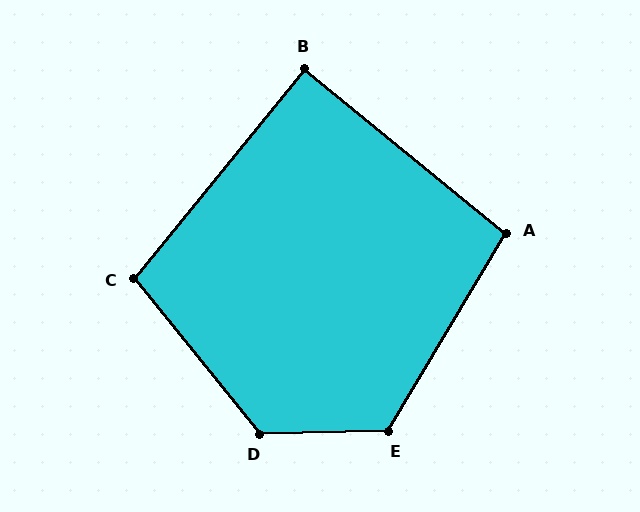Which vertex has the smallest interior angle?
B, at approximately 90 degrees.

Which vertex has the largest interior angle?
D, at approximately 128 degrees.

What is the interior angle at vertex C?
Approximately 102 degrees (obtuse).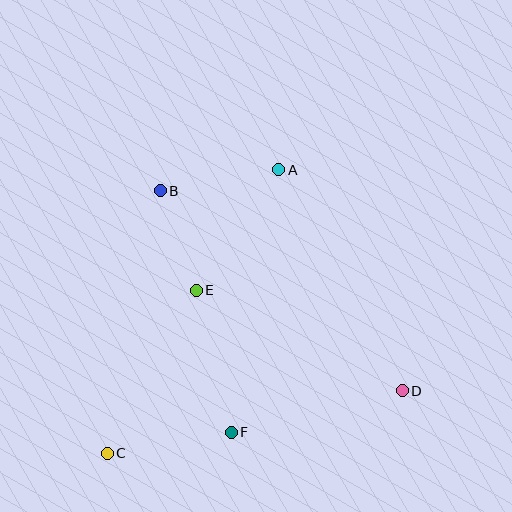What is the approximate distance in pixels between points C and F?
The distance between C and F is approximately 126 pixels.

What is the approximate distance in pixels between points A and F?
The distance between A and F is approximately 267 pixels.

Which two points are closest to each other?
Points B and E are closest to each other.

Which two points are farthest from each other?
Points A and C are farthest from each other.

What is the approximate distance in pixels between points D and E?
The distance between D and E is approximately 229 pixels.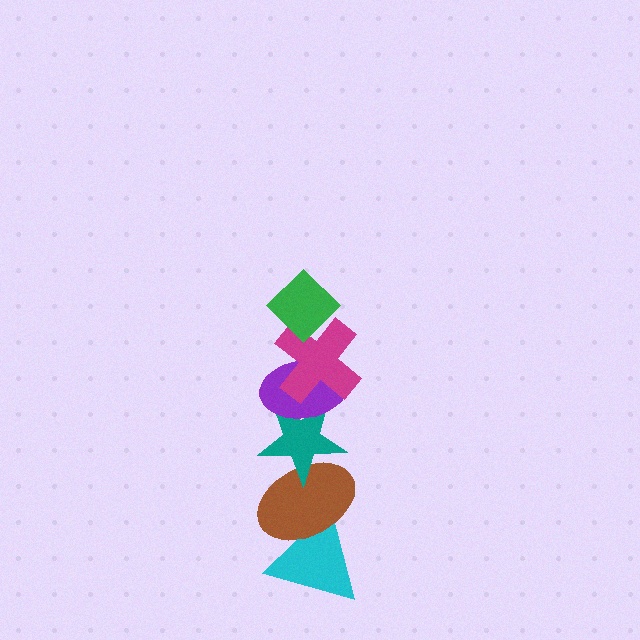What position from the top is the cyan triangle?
The cyan triangle is 6th from the top.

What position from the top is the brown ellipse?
The brown ellipse is 5th from the top.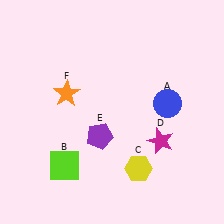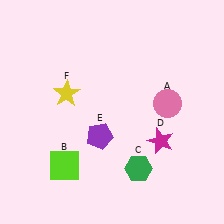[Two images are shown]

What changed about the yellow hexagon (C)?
In Image 1, C is yellow. In Image 2, it changed to green.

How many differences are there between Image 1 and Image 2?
There are 3 differences between the two images.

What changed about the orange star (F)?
In Image 1, F is orange. In Image 2, it changed to yellow.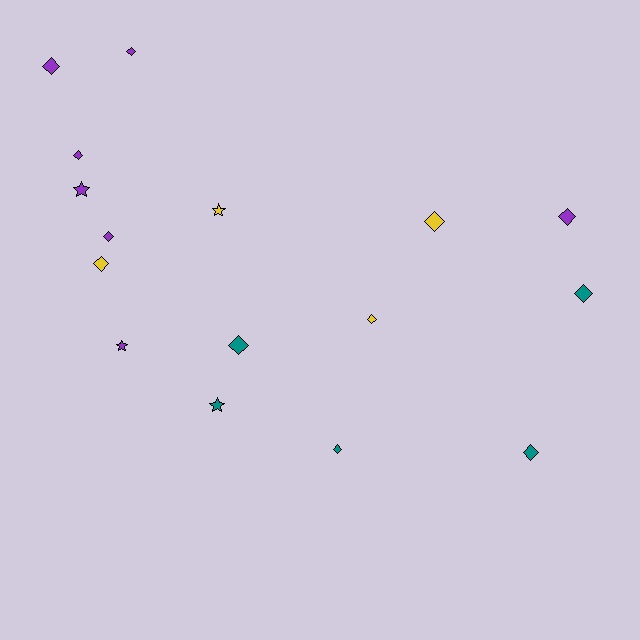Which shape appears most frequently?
Diamond, with 12 objects.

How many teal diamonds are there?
There are 4 teal diamonds.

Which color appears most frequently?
Purple, with 7 objects.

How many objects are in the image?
There are 16 objects.